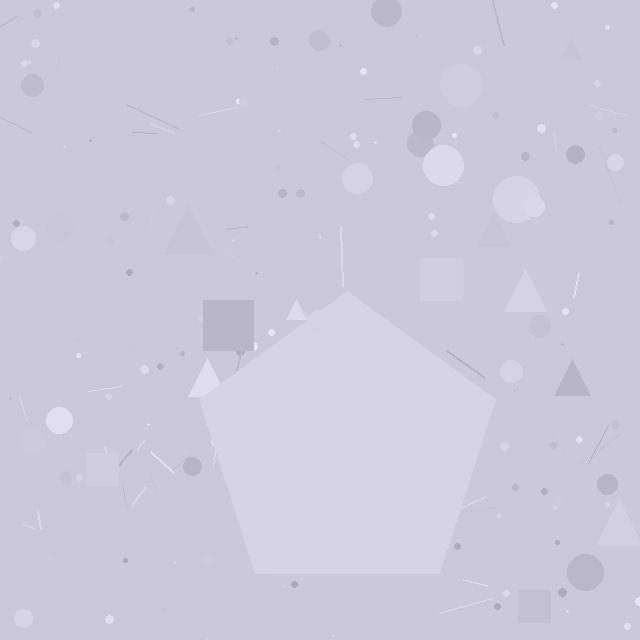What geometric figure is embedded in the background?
A pentagon is embedded in the background.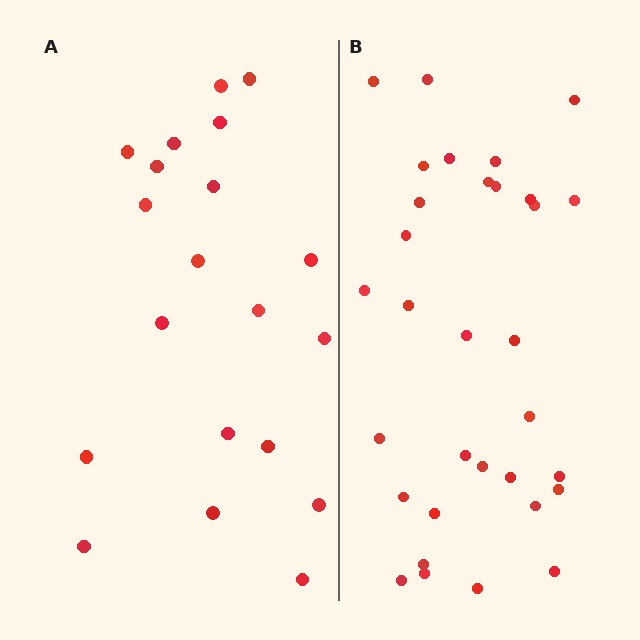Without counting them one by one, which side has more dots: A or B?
Region B (the right region) has more dots.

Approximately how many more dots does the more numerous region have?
Region B has roughly 12 or so more dots than region A.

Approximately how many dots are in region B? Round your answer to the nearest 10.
About 30 dots. (The exact count is 32, which rounds to 30.)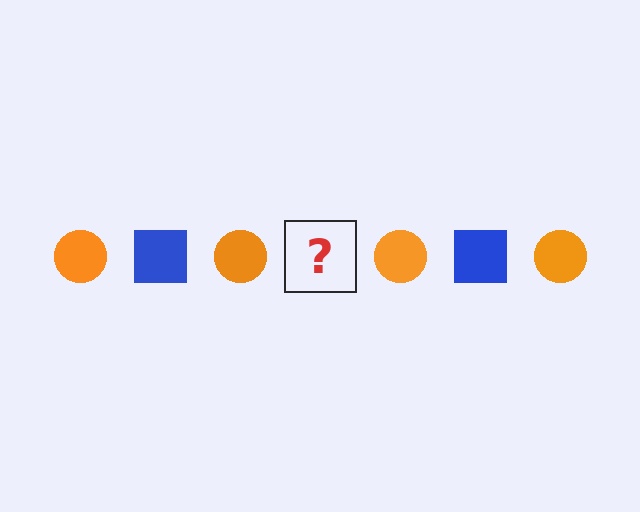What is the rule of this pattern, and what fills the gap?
The rule is that the pattern alternates between orange circle and blue square. The gap should be filled with a blue square.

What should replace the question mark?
The question mark should be replaced with a blue square.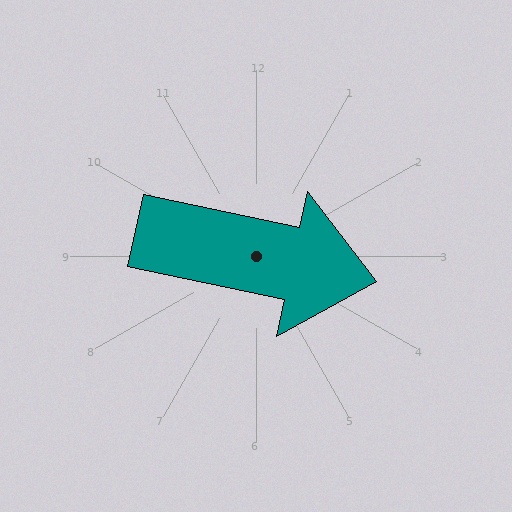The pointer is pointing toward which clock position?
Roughly 3 o'clock.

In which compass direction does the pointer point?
East.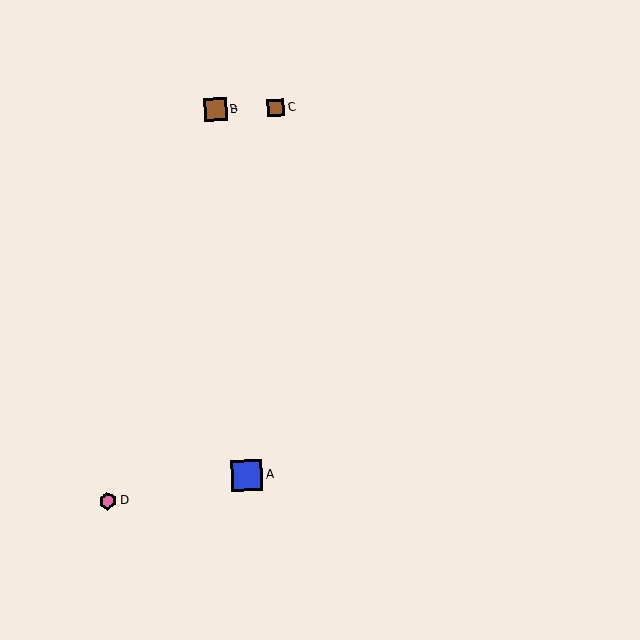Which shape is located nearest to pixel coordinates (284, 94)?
The brown square (labeled C) at (276, 108) is nearest to that location.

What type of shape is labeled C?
Shape C is a brown square.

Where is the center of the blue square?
The center of the blue square is at (247, 476).